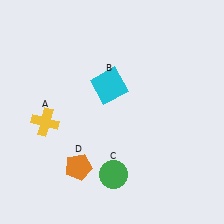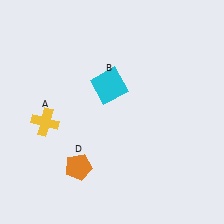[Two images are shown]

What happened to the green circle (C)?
The green circle (C) was removed in Image 2. It was in the bottom-right area of Image 1.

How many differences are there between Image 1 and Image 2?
There is 1 difference between the two images.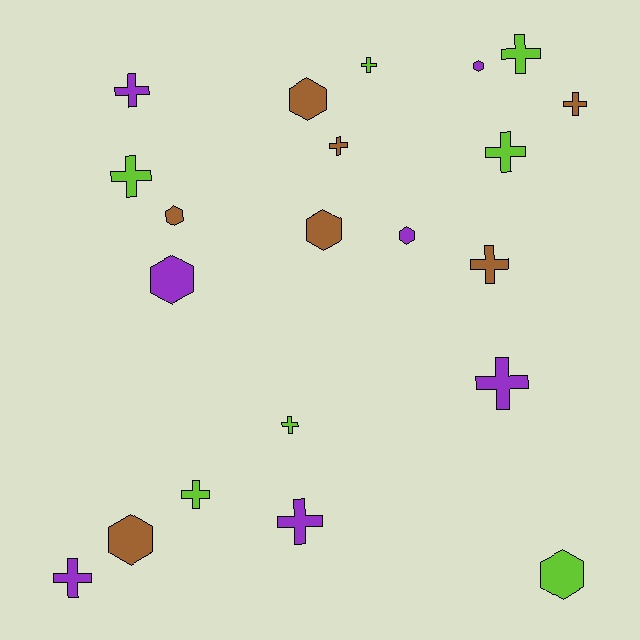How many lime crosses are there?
There are 6 lime crosses.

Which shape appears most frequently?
Cross, with 13 objects.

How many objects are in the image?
There are 21 objects.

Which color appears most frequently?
Purple, with 7 objects.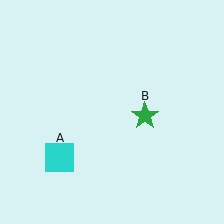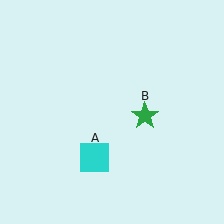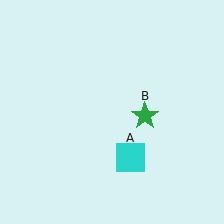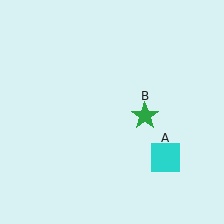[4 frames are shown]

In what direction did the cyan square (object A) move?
The cyan square (object A) moved right.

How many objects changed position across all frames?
1 object changed position: cyan square (object A).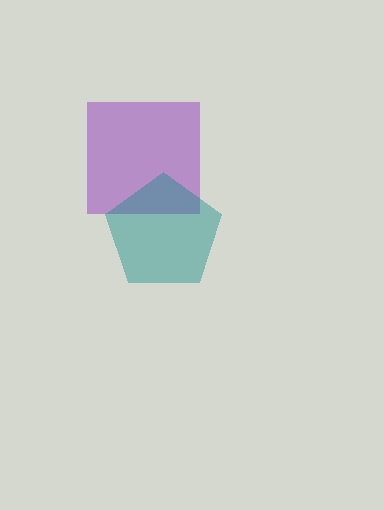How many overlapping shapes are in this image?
There are 2 overlapping shapes in the image.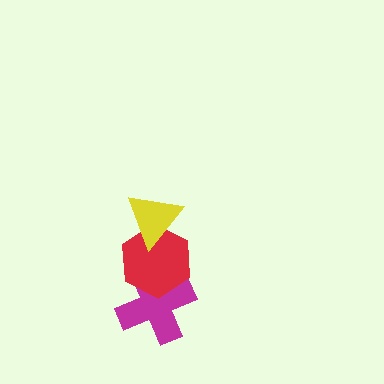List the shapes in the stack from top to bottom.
From top to bottom: the yellow triangle, the red hexagon, the magenta cross.